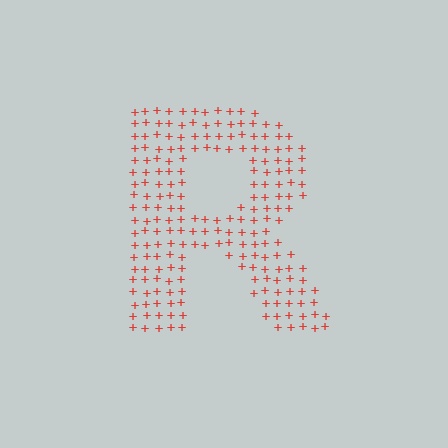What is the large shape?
The large shape is the letter R.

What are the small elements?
The small elements are plus signs.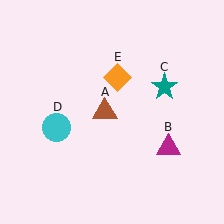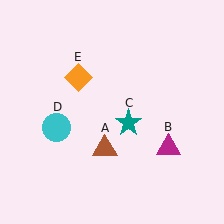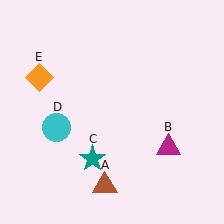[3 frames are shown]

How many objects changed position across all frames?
3 objects changed position: brown triangle (object A), teal star (object C), orange diamond (object E).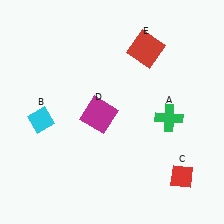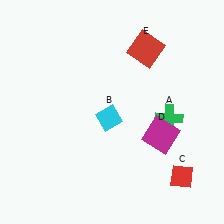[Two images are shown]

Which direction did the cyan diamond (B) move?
The cyan diamond (B) moved right.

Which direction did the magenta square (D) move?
The magenta square (D) moved right.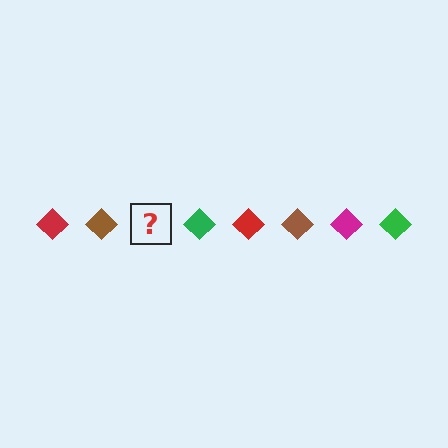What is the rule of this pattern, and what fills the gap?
The rule is that the pattern cycles through red, brown, magenta, green diamonds. The gap should be filled with a magenta diamond.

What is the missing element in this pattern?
The missing element is a magenta diamond.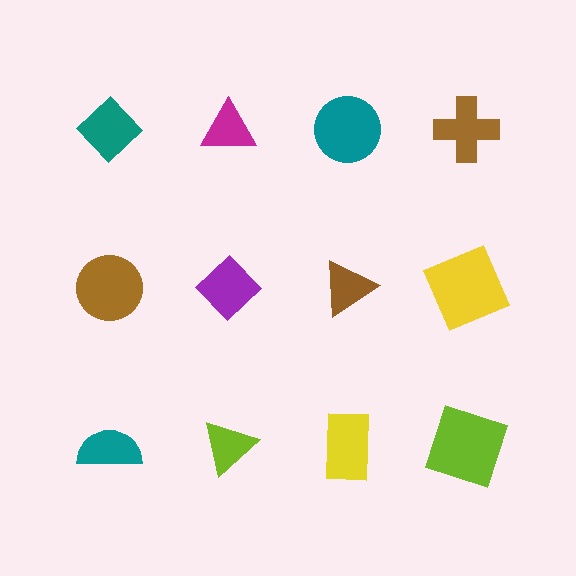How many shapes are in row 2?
4 shapes.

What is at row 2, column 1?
A brown circle.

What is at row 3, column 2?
A lime triangle.